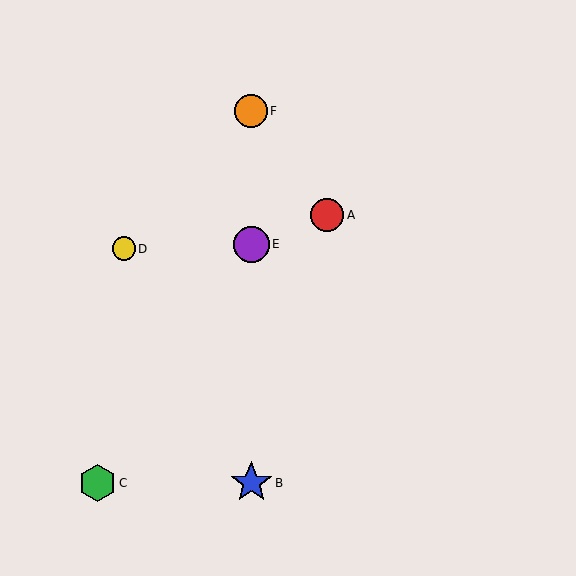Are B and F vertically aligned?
Yes, both are at x≈251.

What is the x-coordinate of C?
Object C is at x≈97.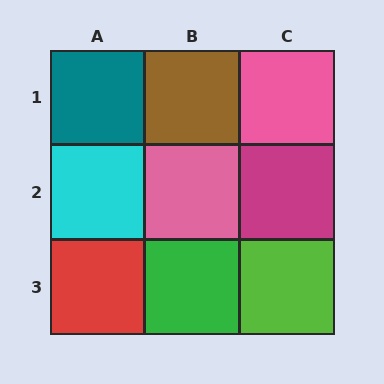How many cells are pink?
2 cells are pink.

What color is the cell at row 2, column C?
Magenta.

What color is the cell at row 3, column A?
Red.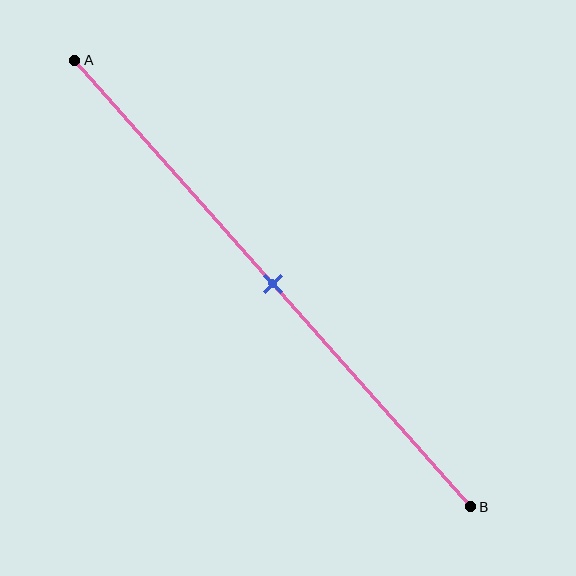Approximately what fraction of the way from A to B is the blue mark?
The blue mark is approximately 50% of the way from A to B.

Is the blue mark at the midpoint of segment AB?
Yes, the mark is approximately at the midpoint.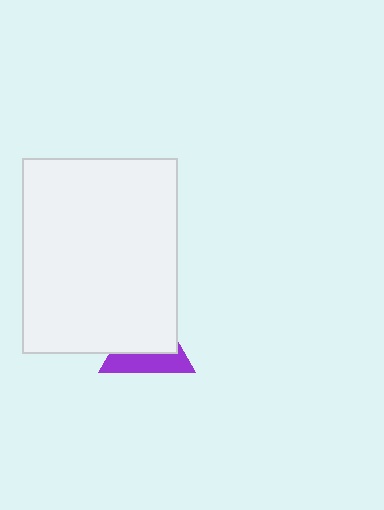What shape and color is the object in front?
The object in front is a white rectangle.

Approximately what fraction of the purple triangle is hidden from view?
Roughly 58% of the purple triangle is hidden behind the white rectangle.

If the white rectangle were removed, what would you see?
You would see the complete purple triangle.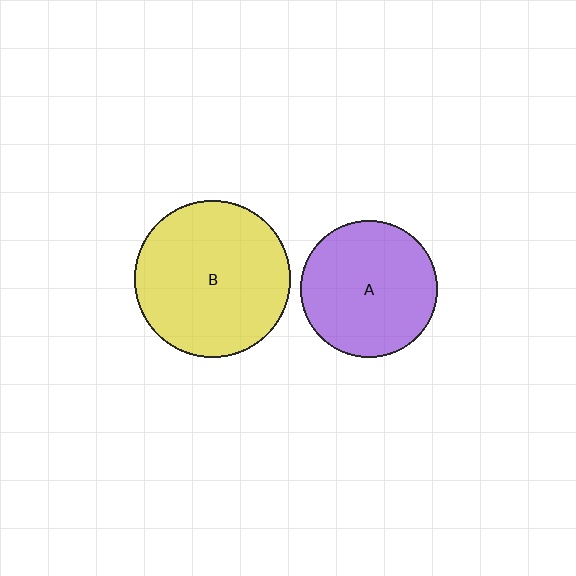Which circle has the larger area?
Circle B (yellow).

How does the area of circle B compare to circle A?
Approximately 1.3 times.